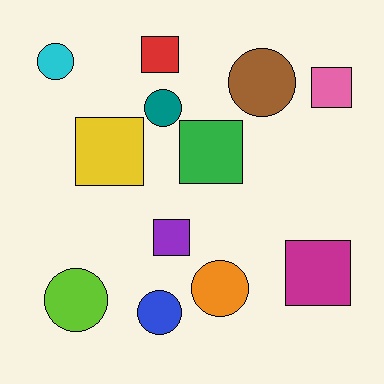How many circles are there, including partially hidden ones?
There are 6 circles.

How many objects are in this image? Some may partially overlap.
There are 12 objects.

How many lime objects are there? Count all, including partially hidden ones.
There is 1 lime object.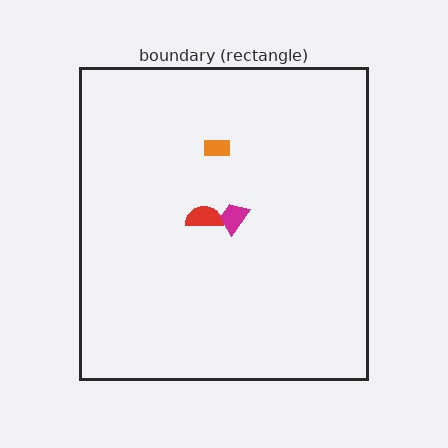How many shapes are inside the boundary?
3 inside, 0 outside.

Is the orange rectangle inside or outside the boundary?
Inside.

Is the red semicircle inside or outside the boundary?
Inside.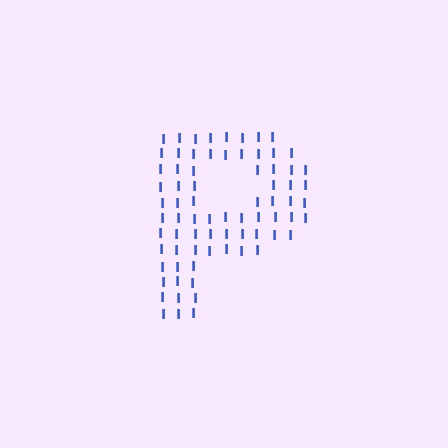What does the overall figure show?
The overall figure shows the letter P.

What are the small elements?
The small elements are letter I's.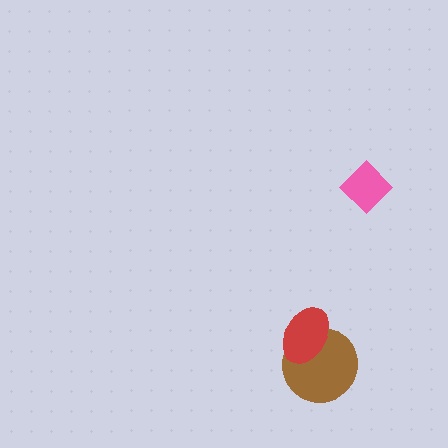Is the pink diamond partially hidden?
No, no other shape covers it.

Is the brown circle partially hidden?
Yes, it is partially covered by another shape.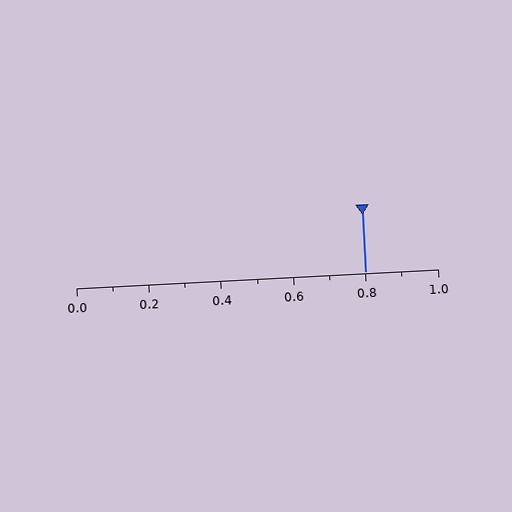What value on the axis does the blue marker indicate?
The marker indicates approximately 0.8.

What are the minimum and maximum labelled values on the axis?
The axis runs from 0.0 to 1.0.